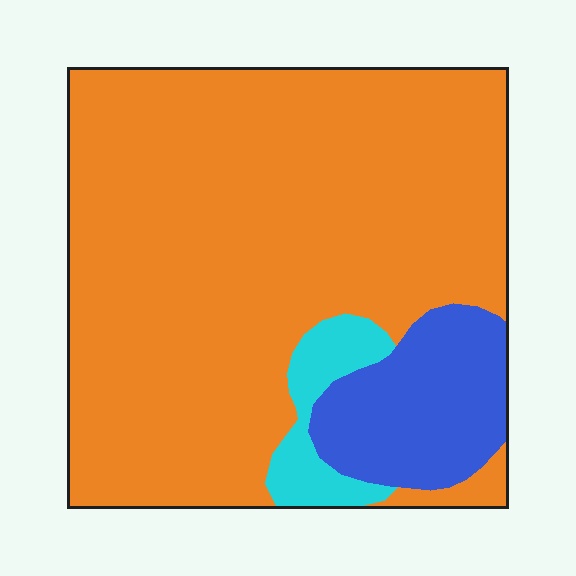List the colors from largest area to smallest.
From largest to smallest: orange, blue, cyan.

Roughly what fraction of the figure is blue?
Blue covers roughly 15% of the figure.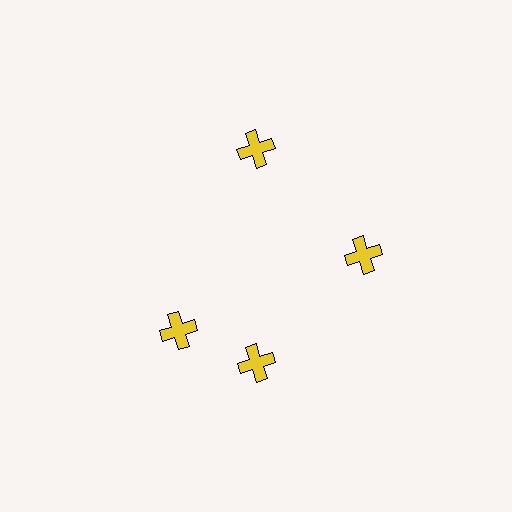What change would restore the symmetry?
The symmetry would be restored by rotating it back into even spacing with its neighbors so that all 4 crosses sit at equal angles and equal distance from the center.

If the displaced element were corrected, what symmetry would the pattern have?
It would have 4-fold rotational symmetry — the pattern would map onto itself every 90 degrees.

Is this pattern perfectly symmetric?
No. The 4 yellow crosses are arranged in a ring, but one element near the 9 o'clock position is rotated out of alignment along the ring, breaking the 4-fold rotational symmetry.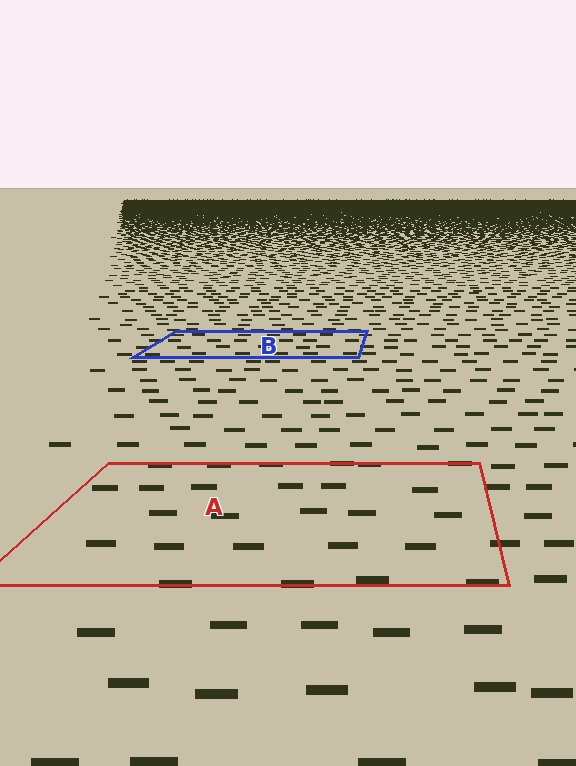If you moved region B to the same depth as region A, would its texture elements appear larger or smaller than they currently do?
They would appear larger. At a closer depth, the same texture elements are projected at a bigger on-screen size.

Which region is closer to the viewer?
Region A is closer. The texture elements there are larger and more spread out.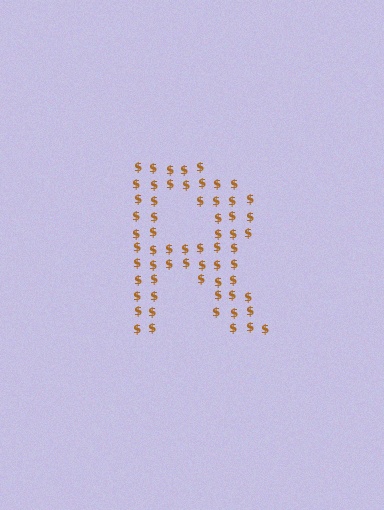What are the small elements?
The small elements are dollar signs.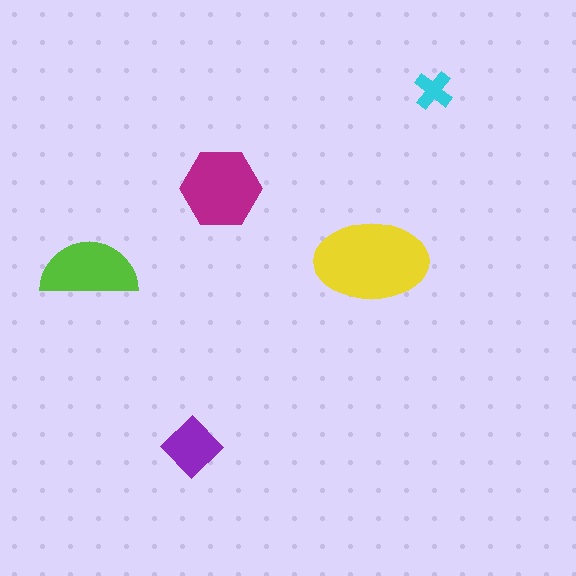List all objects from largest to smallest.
The yellow ellipse, the magenta hexagon, the lime semicircle, the purple diamond, the cyan cross.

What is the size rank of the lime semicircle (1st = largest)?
3rd.